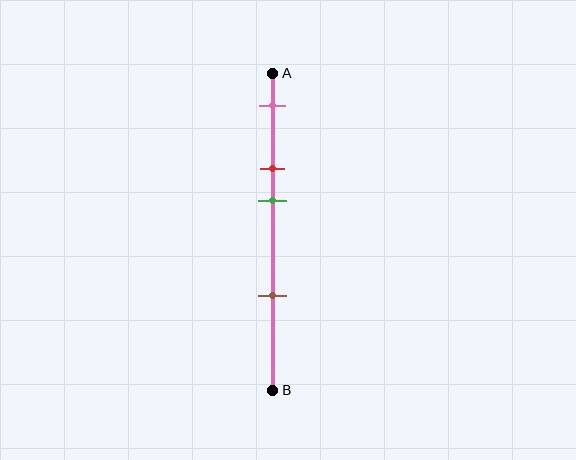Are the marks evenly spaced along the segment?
No, the marks are not evenly spaced.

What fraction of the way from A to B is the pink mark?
The pink mark is approximately 10% (0.1) of the way from A to B.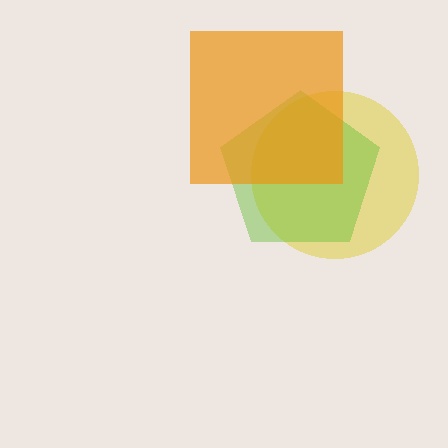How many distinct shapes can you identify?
There are 3 distinct shapes: a yellow circle, a lime pentagon, an orange square.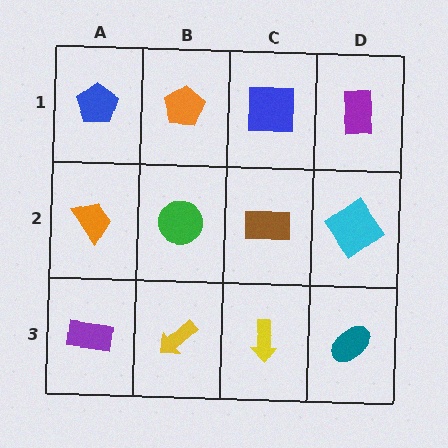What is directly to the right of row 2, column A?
A green circle.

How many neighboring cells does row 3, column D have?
2.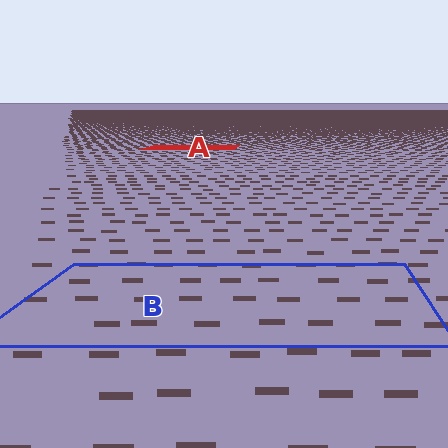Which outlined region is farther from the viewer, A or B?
Region A is farther from the viewer — the texture elements inside it appear smaller and more densely packed.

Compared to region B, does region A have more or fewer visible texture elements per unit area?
Region A has more texture elements per unit area — they are packed more densely because it is farther away.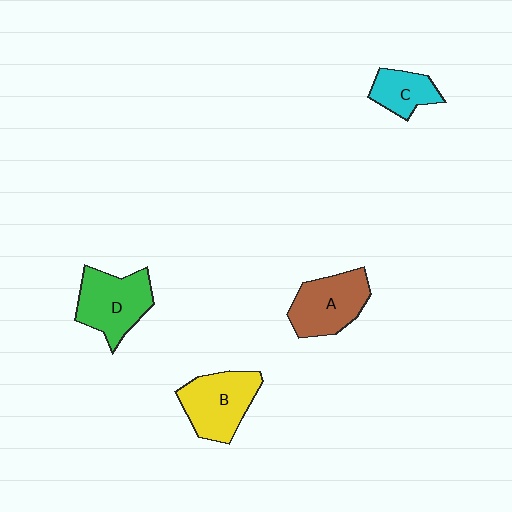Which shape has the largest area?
Shape D (green).